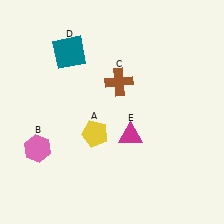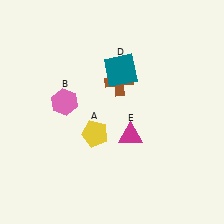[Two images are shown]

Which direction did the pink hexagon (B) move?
The pink hexagon (B) moved up.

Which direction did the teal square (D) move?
The teal square (D) moved right.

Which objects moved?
The objects that moved are: the pink hexagon (B), the teal square (D).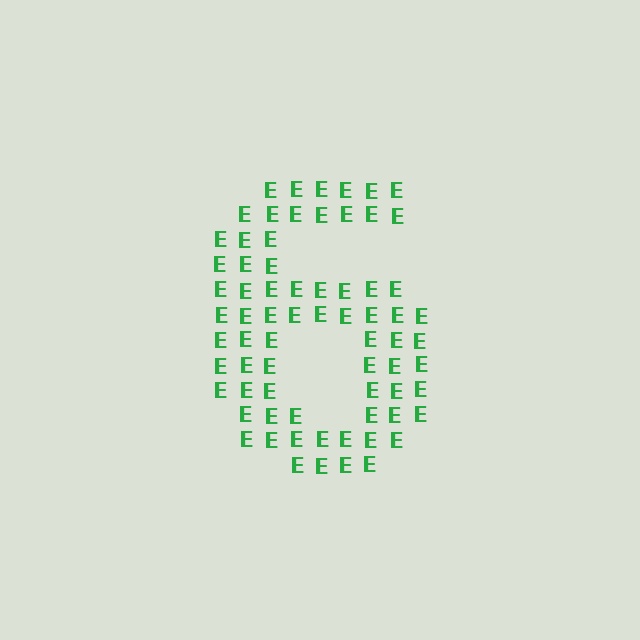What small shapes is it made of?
It is made of small letter E's.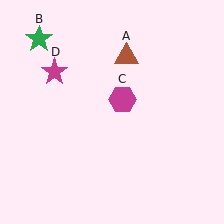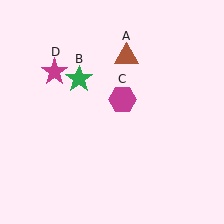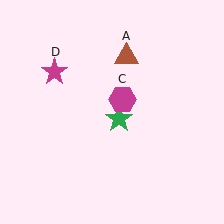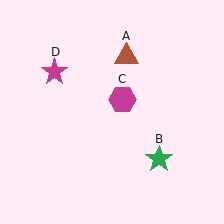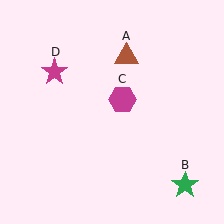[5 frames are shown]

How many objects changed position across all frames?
1 object changed position: green star (object B).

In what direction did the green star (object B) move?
The green star (object B) moved down and to the right.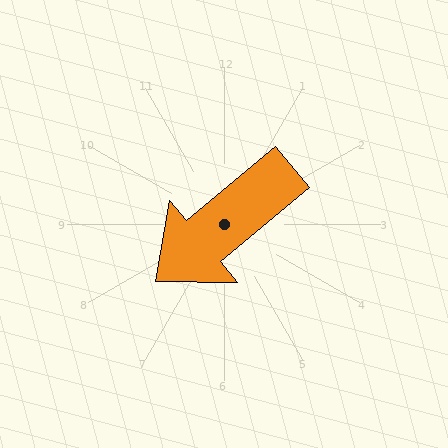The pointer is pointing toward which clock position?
Roughly 8 o'clock.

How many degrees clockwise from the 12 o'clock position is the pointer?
Approximately 230 degrees.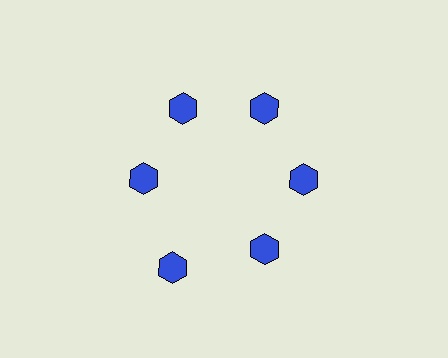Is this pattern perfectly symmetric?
No. The 6 blue hexagons are arranged in a ring, but one element near the 7 o'clock position is pushed outward from the center, breaking the 6-fold rotational symmetry.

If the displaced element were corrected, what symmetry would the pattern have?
It would have 6-fold rotational symmetry — the pattern would map onto itself every 60 degrees.